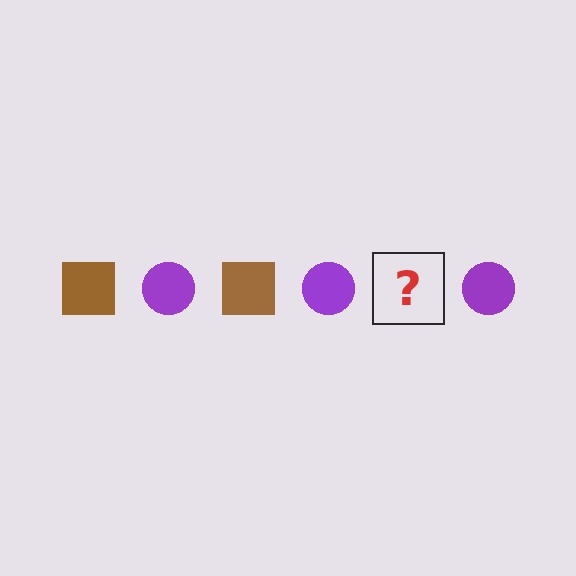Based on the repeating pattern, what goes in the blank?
The blank should be a brown square.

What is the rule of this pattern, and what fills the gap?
The rule is that the pattern alternates between brown square and purple circle. The gap should be filled with a brown square.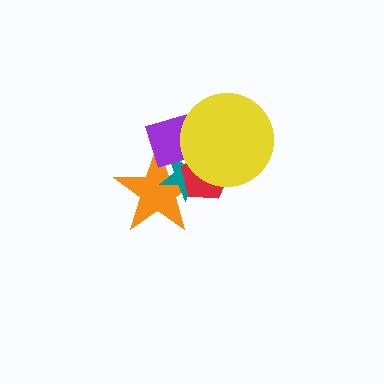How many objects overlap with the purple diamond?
4 objects overlap with the purple diamond.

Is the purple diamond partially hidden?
Yes, it is partially covered by another shape.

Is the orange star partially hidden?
Yes, it is partially covered by another shape.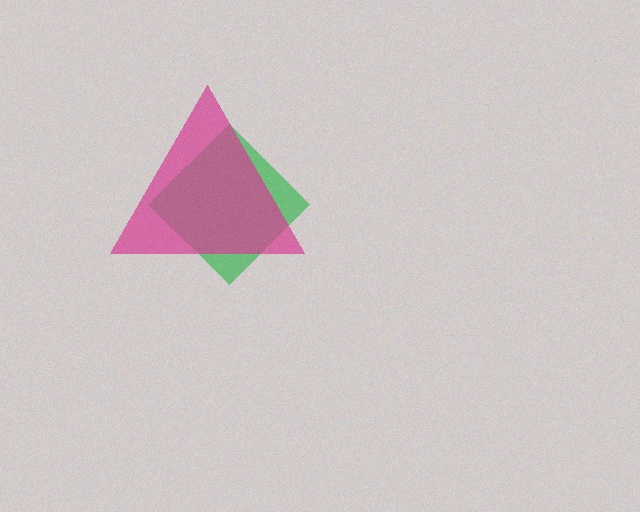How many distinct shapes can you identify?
There are 2 distinct shapes: a green diamond, a magenta triangle.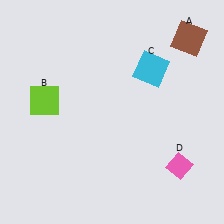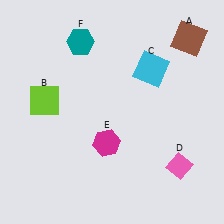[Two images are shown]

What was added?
A magenta hexagon (E), a teal hexagon (F) were added in Image 2.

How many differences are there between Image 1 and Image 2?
There are 2 differences between the two images.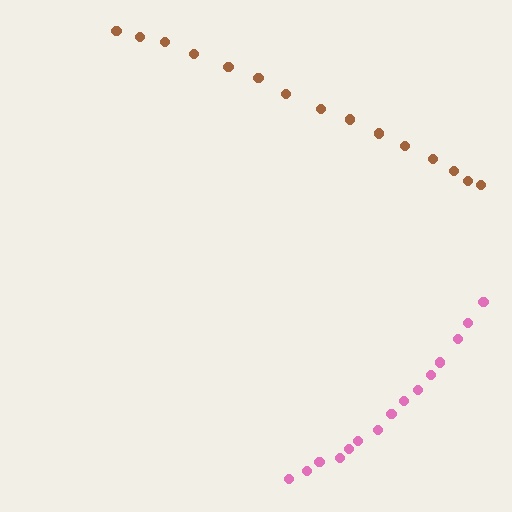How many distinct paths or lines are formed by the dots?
There are 2 distinct paths.